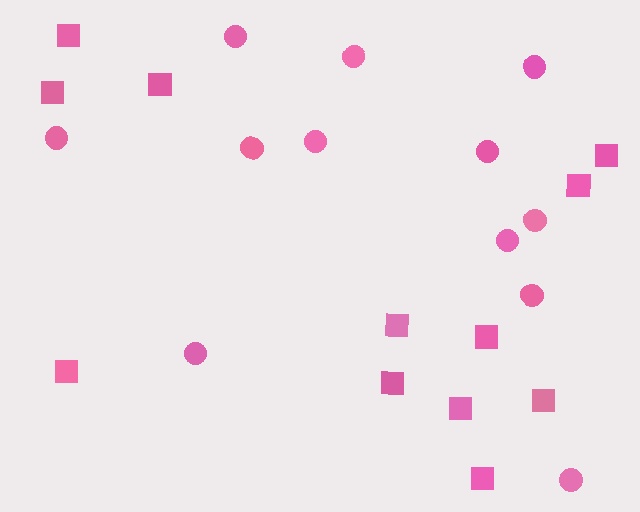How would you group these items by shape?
There are 2 groups: one group of squares (12) and one group of circles (12).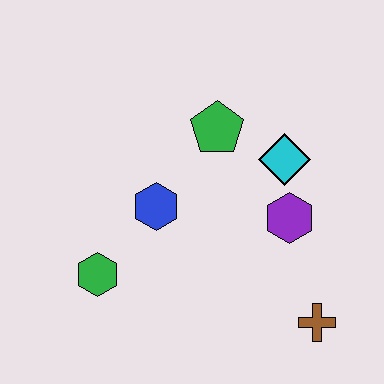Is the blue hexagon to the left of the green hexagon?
No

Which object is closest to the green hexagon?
The blue hexagon is closest to the green hexagon.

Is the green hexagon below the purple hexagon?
Yes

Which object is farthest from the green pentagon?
The brown cross is farthest from the green pentagon.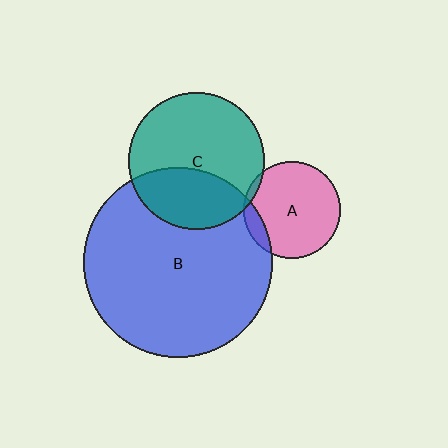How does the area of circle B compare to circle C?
Approximately 1.9 times.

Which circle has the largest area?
Circle B (blue).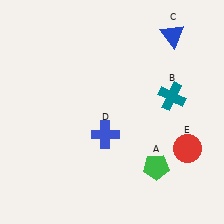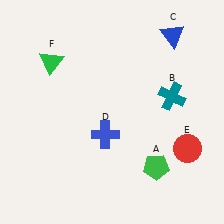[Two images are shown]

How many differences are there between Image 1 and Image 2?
There is 1 difference between the two images.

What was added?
A green triangle (F) was added in Image 2.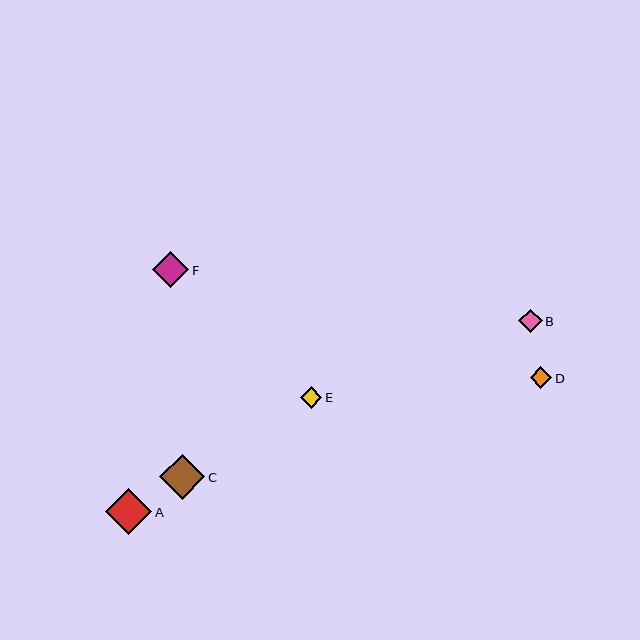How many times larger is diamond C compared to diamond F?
Diamond C is approximately 1.3 times the size of diamond F.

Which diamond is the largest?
Diamond A is the largest with a size of approximately 46 pixels.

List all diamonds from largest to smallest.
From largest to smallest: A, C, F, B, D, E.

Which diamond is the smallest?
Diamond E is the smallest with a size of approximately 22 pixels.